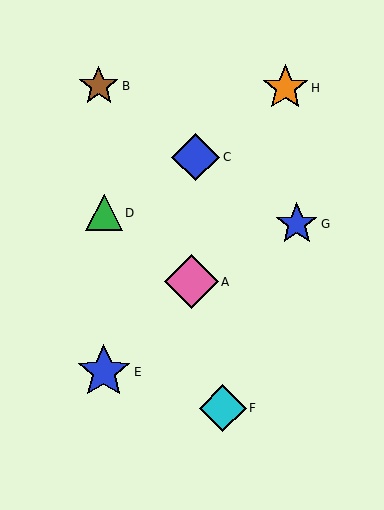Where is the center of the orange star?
The center of the orange star is at (285, 88).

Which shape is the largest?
The blue star (labeled E) is the largest.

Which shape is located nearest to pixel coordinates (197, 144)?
The blue diamond (labeled C) at (196, 157) is nearest to that location.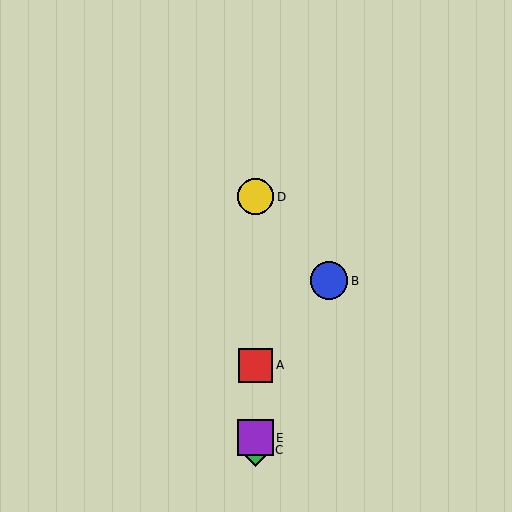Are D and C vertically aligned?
Yes, both are at x≈255.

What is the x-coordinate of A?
Object A is at x≈255.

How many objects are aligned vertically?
4 objects (A, C, D, E) are aligned vertically.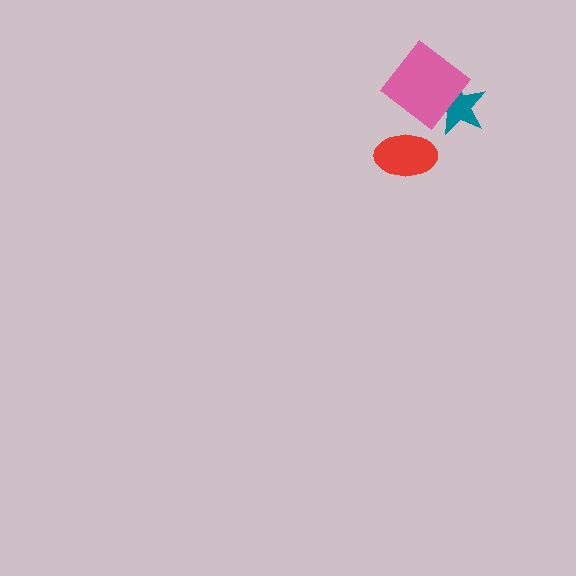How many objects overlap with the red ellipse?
0 objects overlap with the red ellipse.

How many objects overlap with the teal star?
1 object overlaps with the teal star.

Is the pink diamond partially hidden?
No, no other shape covers it.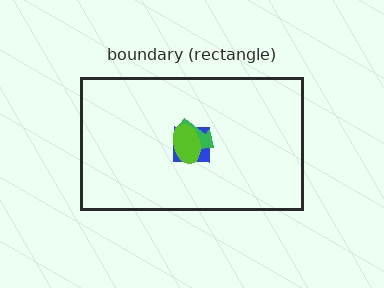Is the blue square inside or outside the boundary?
Inside.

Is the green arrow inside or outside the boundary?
Inside.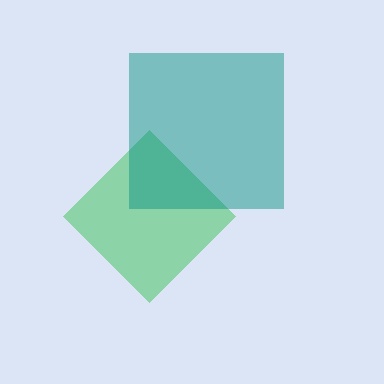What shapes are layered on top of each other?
The layered shapes are: a green diamond, a teal square.